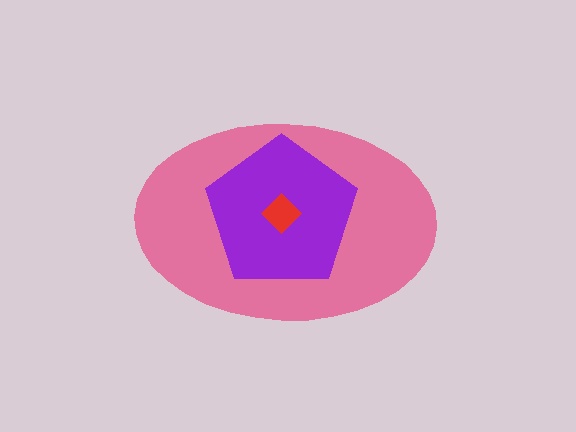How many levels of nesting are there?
3.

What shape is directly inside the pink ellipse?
The purple pentagon.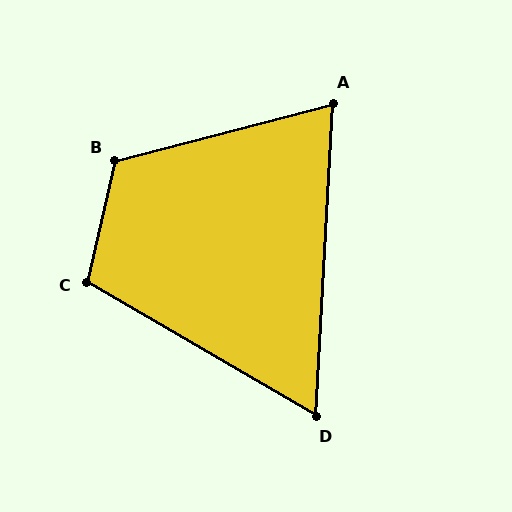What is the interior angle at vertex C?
Approximately 108 degrees (obtuse).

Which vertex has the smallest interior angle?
D, at approximately 63 degrees.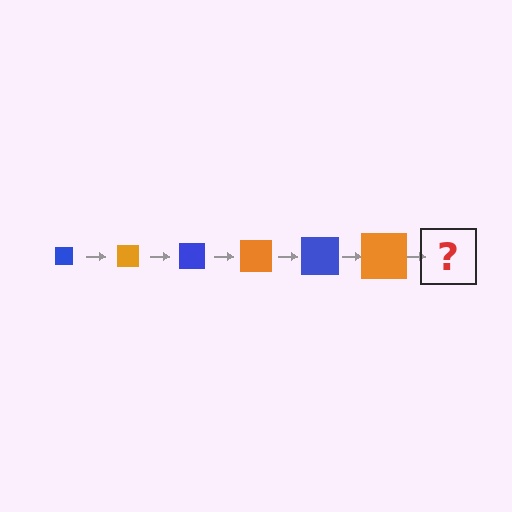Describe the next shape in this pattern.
It should be a blue square, larger than the previous one.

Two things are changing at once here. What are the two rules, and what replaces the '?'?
The two rules are that the square grows larger each step and the color cycles through blue and orange. The '?' should be a blue square, larger than the previous one.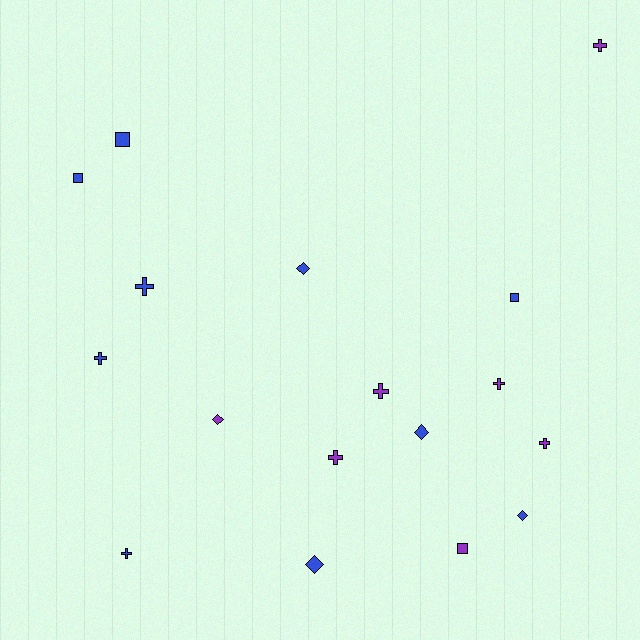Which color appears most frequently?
Blue, with 10 objects.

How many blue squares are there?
There are 3 blue squares.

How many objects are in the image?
There are 17 objects.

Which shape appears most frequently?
Cross, with 8 objects.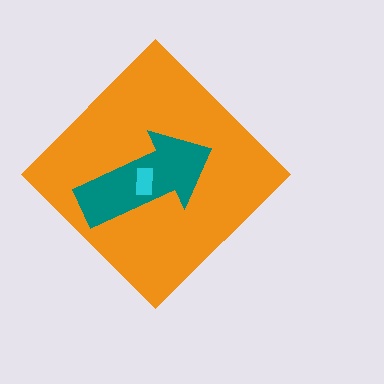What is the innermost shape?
The cyan rectangle.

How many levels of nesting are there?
3.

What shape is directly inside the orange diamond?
The teal arrow.